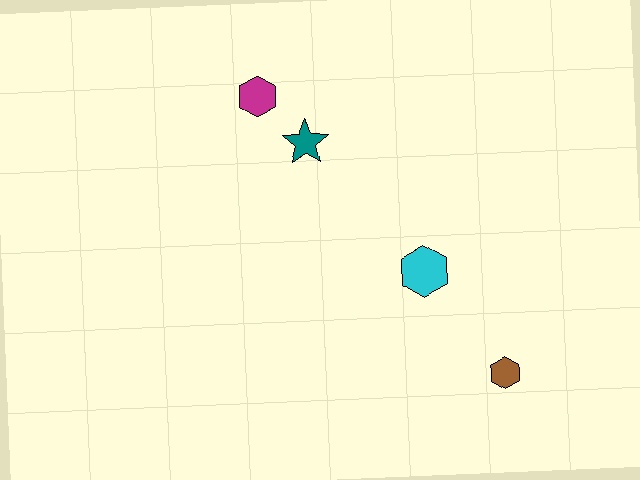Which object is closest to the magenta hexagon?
The teal star is closest to the magenta hexagon.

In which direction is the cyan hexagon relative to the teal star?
The cyan hexagon is below the teal star.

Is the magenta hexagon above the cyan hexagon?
Yes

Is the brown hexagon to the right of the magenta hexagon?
Yes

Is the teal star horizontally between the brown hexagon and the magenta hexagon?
Yes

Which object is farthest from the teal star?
The brown hexagon is farthest from the teal star.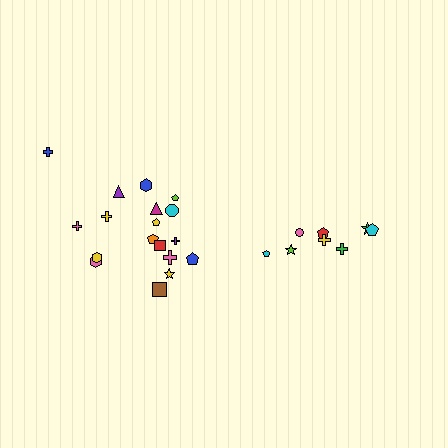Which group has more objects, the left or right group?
The left group.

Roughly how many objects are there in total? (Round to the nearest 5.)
Roughly 25 objects in total.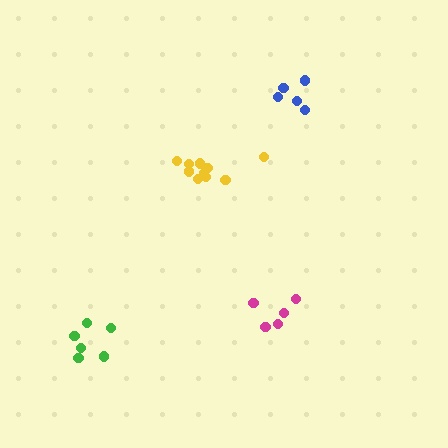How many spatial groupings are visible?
There are 4 spatial groupings.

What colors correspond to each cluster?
The clusters are colored: yellow, green, magenta, blue.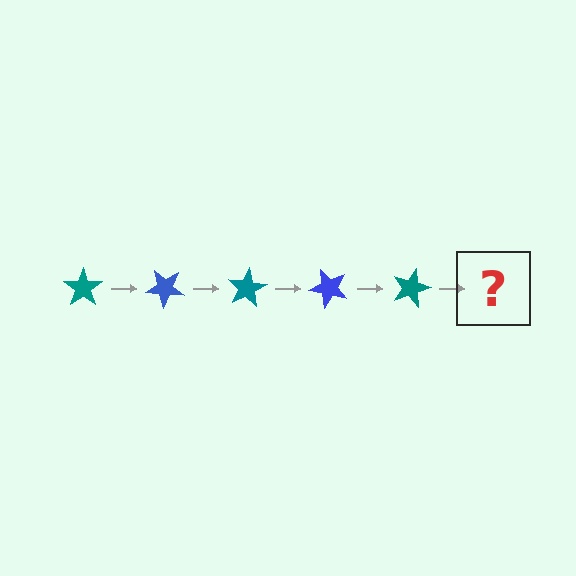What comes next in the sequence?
The next element should be a blue star, rotated 200 degrees from the start.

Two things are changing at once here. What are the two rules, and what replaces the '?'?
The two rules are that it rotates 40 degrees each step and the color cycles through teal and blue. The '?' should be a blue star, rotated 200 degrees from the start.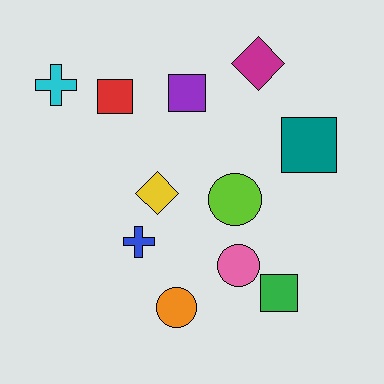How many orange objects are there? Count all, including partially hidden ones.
There is 1 orange object.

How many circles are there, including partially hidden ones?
There are 3 circles.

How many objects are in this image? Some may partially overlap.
There are 11 objects.